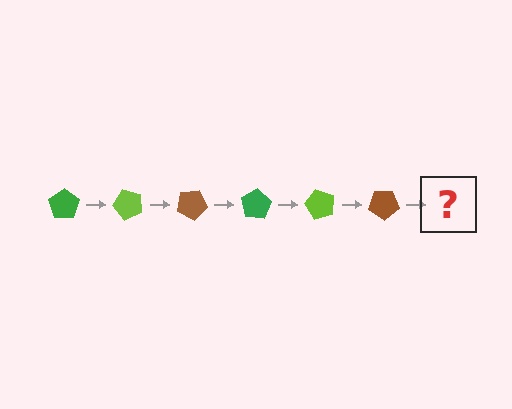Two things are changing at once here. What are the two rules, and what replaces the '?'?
The two rules are that it rotates 50 degrees each step and the color cycles through green, lime, and brown. The '?' should be a green pentagon, rotated 300 degrees from the start.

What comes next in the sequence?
The next element should be a green pentagon, rotated 300 degrees from the start.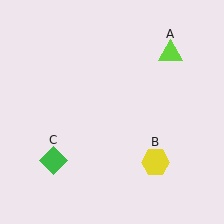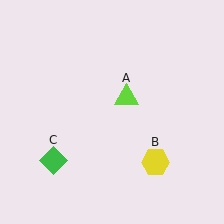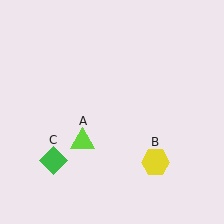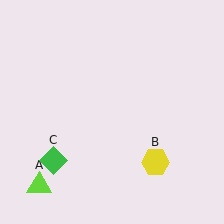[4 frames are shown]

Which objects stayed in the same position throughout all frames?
Yellow hexagon (object B) and green diamond (object C) remained stationary.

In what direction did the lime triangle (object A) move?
The lime triangle (object A) moved down and to the left.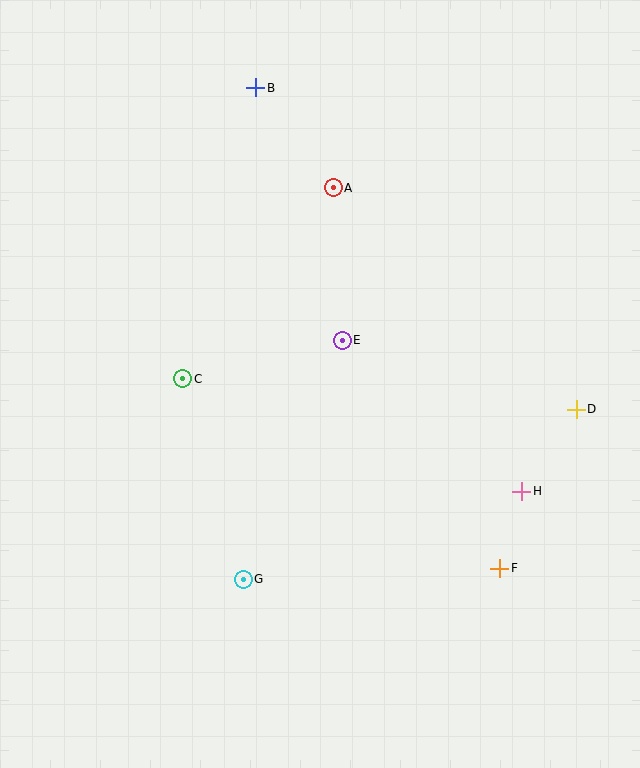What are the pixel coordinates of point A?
Point A is at (333, 188).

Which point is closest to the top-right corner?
Point A is closest to the top-right corner.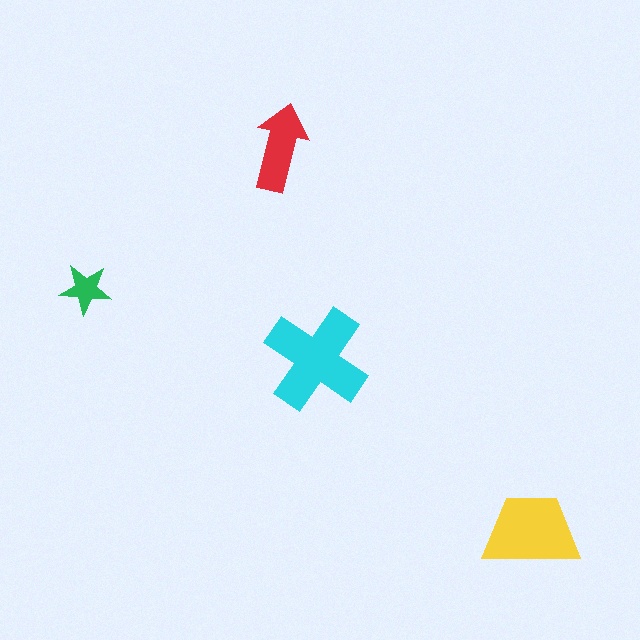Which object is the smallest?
The green star.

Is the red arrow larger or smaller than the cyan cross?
Smaller.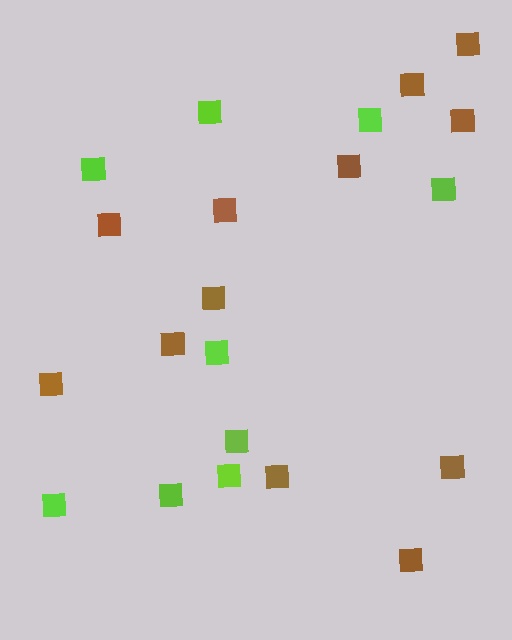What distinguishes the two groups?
There are 2 groups: one group of brown squares (12) and one group of lime squares (9).